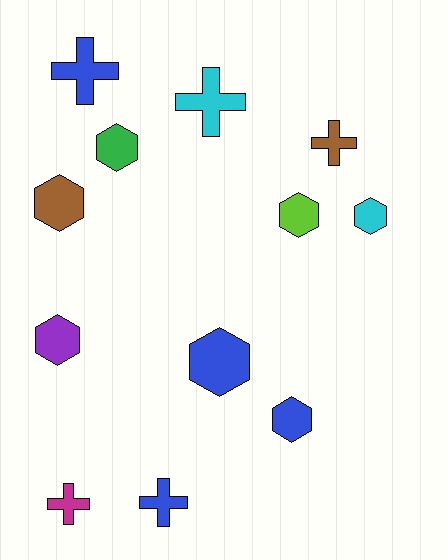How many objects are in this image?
There are 12 objects.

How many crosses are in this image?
There are 5 crosses.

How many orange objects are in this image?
There are no orange objects.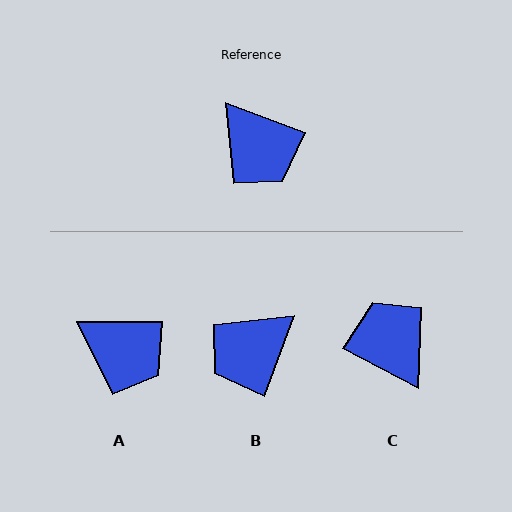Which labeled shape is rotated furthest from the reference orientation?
C, about 172 degrees away.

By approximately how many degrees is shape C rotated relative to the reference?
Approximately 172 degrees counter-clockwise.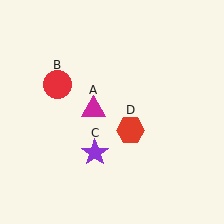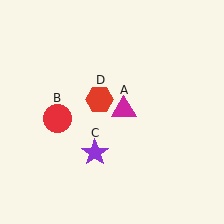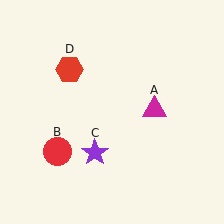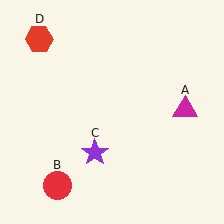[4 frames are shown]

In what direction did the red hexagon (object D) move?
The red hexagon (object D) moved up and to the left.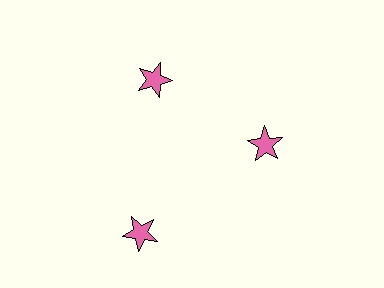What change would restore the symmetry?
The symmetry would be restored by moving it inward, back onto the ring so that all 3 stars sit at equal angles and equal distance from the center.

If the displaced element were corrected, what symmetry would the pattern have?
It would have 3-fold rotational symmetry — the pattern would map onto itself every 120 degrees.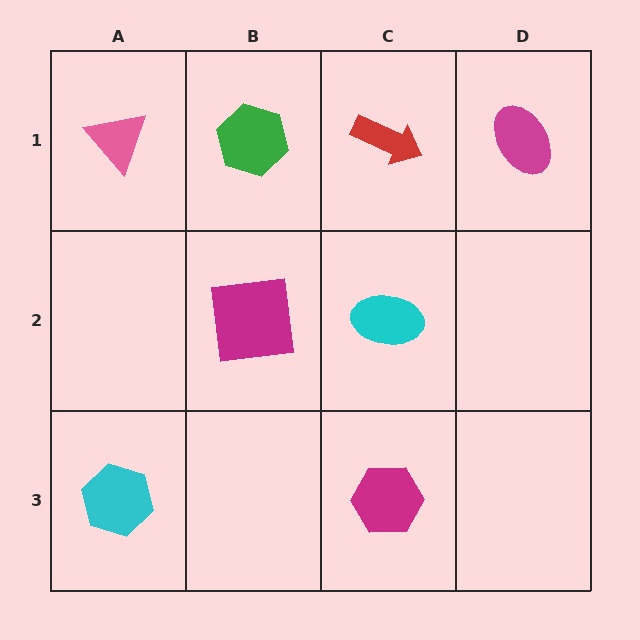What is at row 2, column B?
A magenta square.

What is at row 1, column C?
A red arrow.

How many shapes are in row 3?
2 shapes.